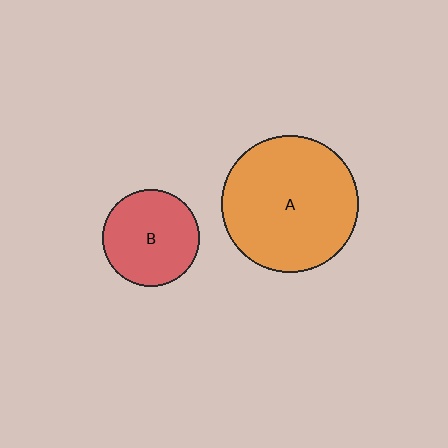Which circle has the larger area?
Circle A (orange).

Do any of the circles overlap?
No, none of the circles overlap.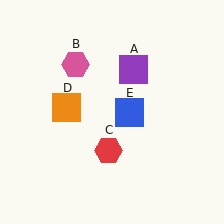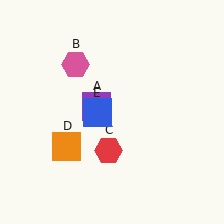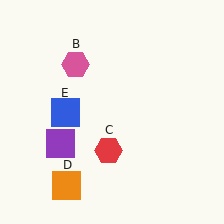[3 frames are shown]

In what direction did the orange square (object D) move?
The orange square (object D) moved down.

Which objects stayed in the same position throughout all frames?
Pink hexagon (object B) and red hexagon (object C) remained stationary.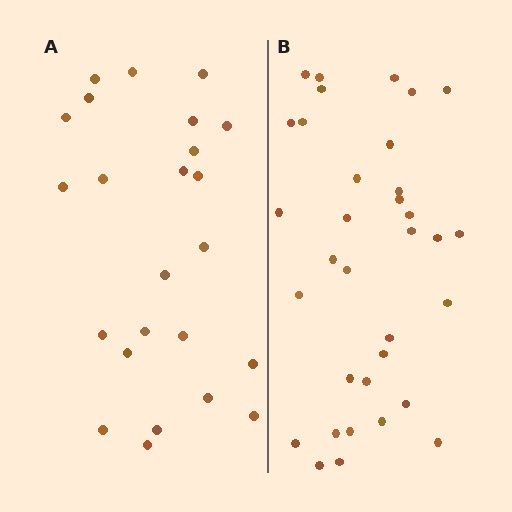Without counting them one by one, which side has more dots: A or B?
Region B (the right region) has more dots.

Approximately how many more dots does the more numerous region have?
Region B has roughly 10 or so more dots than region A.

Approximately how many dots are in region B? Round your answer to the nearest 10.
About 30 dots. (The exact count is 34, which rounds to 30.)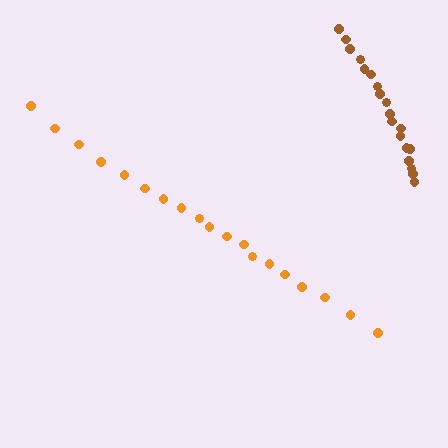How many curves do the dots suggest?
There are 2 distinct paths.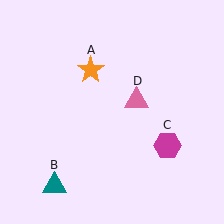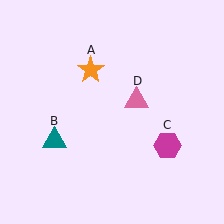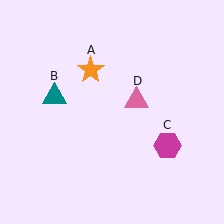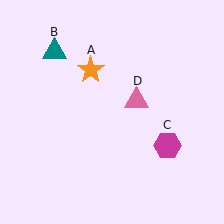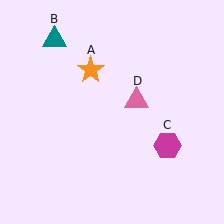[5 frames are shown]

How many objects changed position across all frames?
1 object changed position: teal triangle (object B).